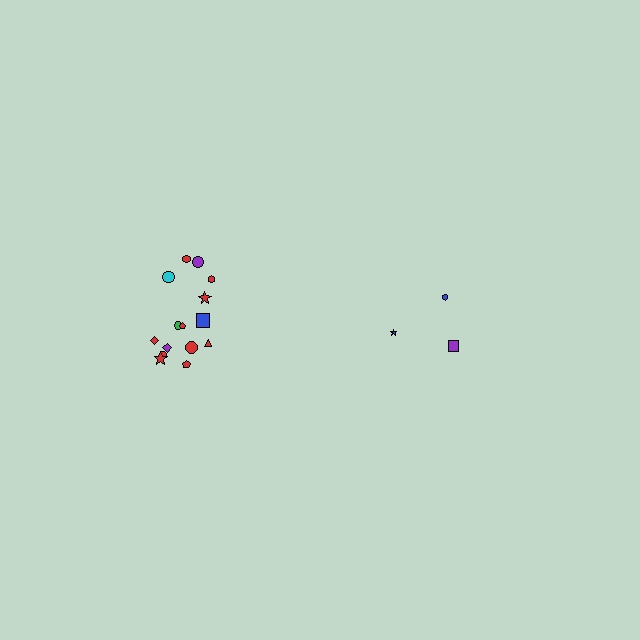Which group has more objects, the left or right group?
The left group.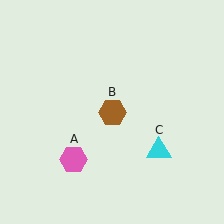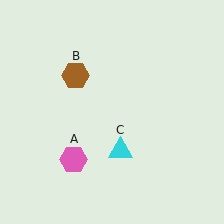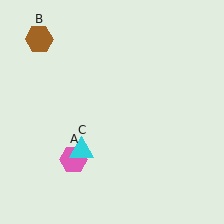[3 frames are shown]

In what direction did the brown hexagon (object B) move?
The brown hexagon (object B) moved up and to the left.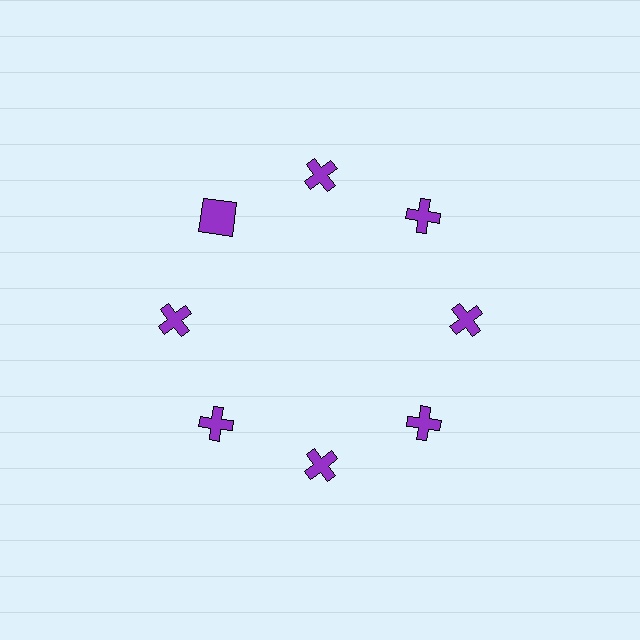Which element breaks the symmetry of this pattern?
The purple square at roughly the 10 o'clock position breaks the symmetry. All other shapes are purple crosses.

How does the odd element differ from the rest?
It has a different shape: square instead of cross.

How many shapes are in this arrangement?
There are 8 shapes arranged in a ring pattern.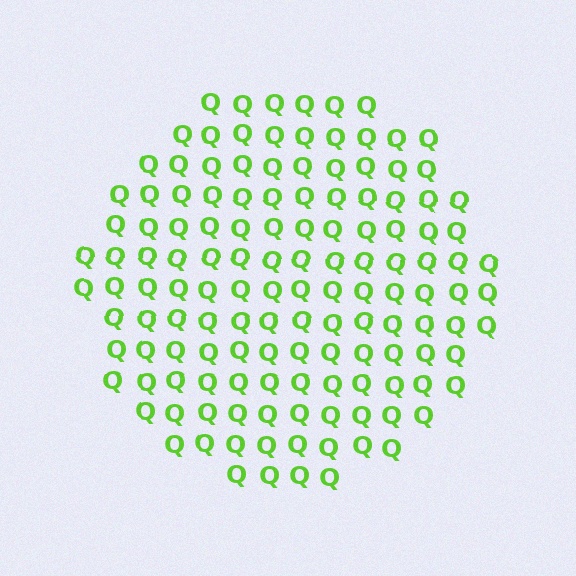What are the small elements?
The small elements are letter Q's.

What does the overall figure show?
The overall figure shows a circle.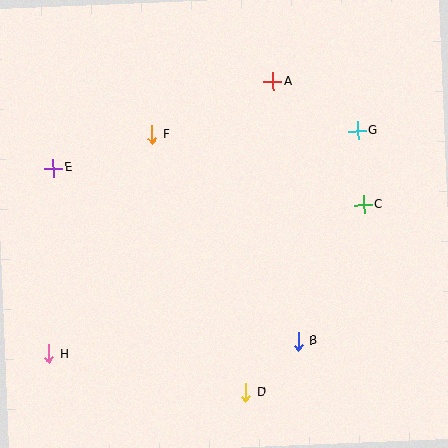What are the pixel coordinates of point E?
Point E is at (53, 168).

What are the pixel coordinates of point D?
Point D is at (246, 392).